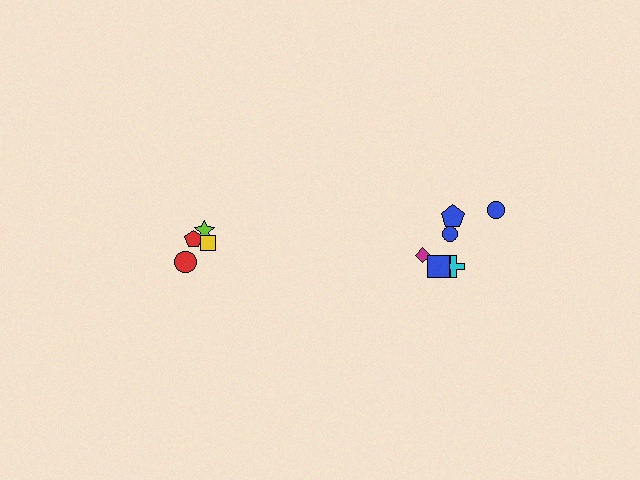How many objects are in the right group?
There are 6 objects.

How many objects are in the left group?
There are 4 objects.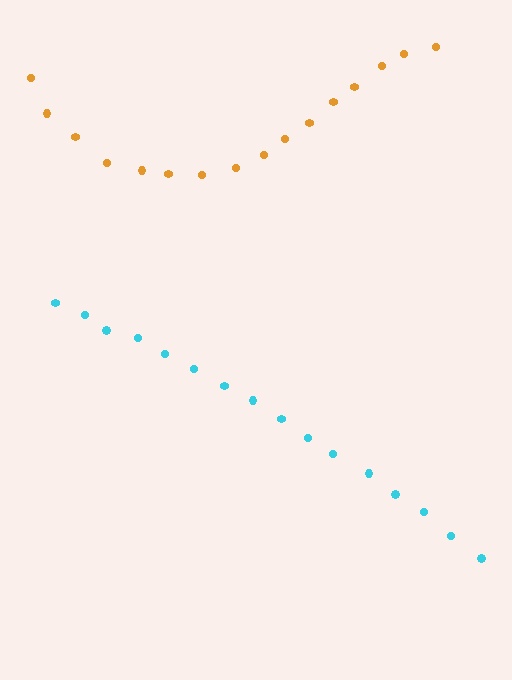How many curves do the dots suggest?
There are 2 distinct paths.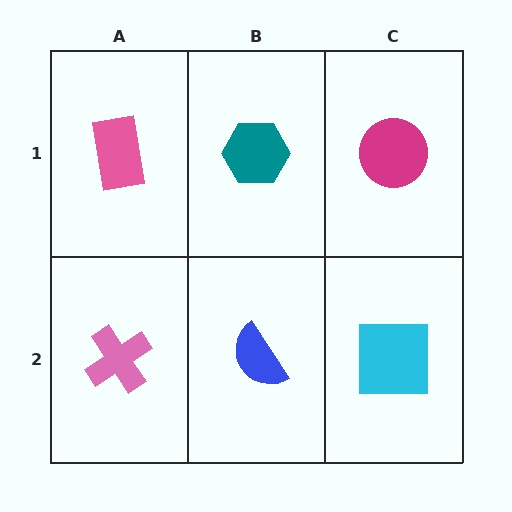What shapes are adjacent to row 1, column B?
A blue semicircle (row 2, column B), a pink rectangle (row 1, column A), a magenta circle (row 1, column C).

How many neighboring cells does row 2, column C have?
2.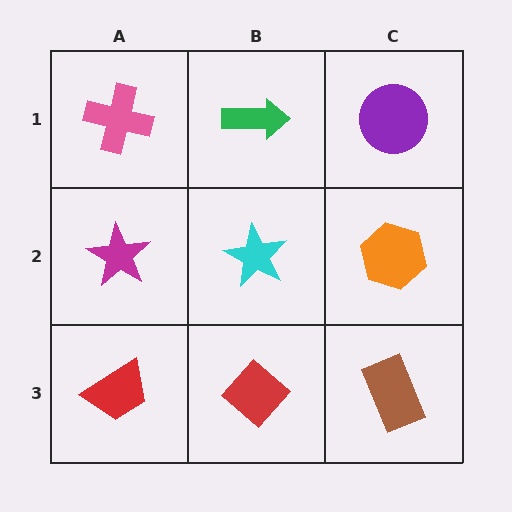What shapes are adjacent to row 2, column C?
A purple circle (row 1, column C), a brown rectangle (row 3, column C), a cyan star (row 2, column B).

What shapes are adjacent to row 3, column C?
An orange hexagon (row 2, column C), a red diamond (row 3, column B).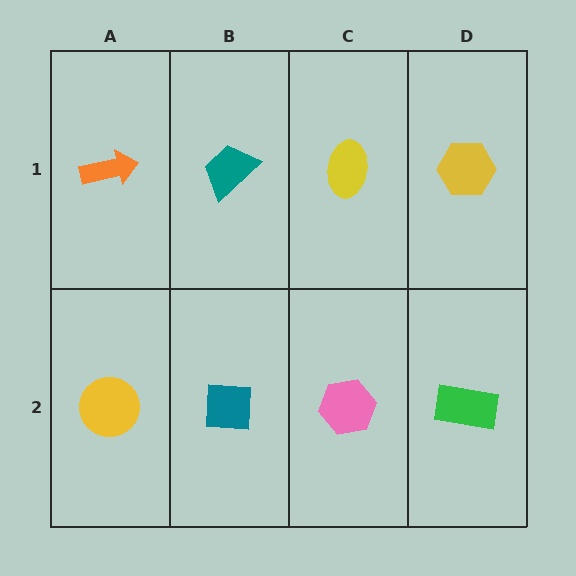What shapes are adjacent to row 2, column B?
A teal trapezoid (row 1, column B), a yellow circle (row 2, column A), a pink hexagon (row 2, column C).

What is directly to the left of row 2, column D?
A pink hexagon.